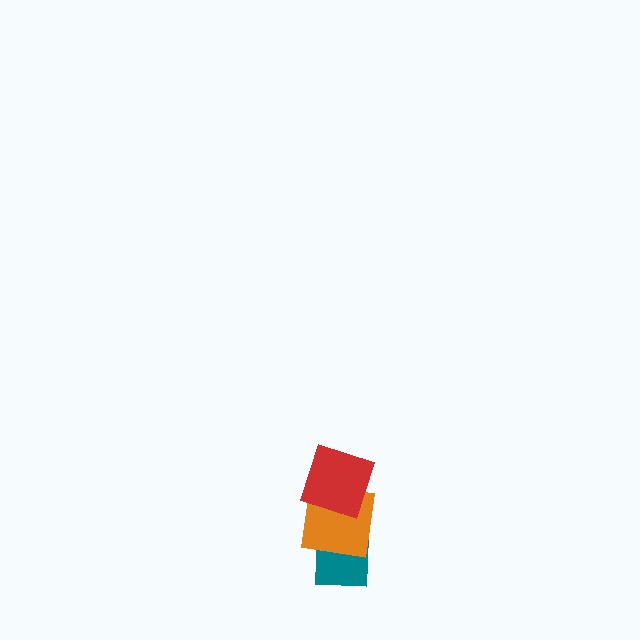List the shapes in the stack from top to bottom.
From top to bottom: the red square, the orange square, the teal square.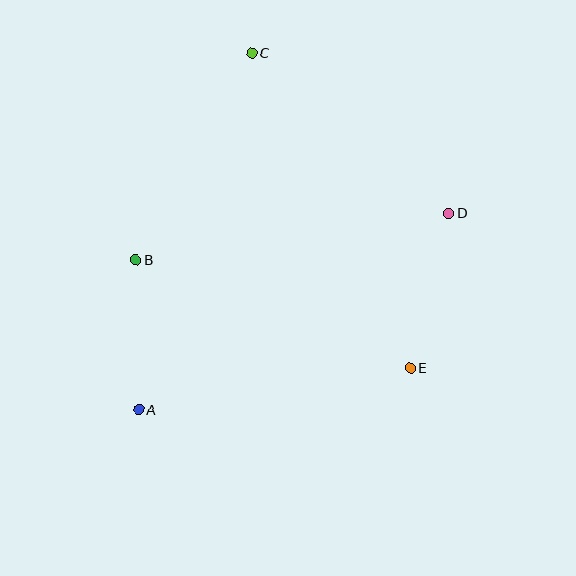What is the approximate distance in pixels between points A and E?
The distance between A and E is approximately 275 pixels.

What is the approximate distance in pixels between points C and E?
The distance between C and E is approximately 353 pixels.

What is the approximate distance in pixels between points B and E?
The distance between B and E is approximately 295 pixels.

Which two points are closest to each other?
Points A and B are closest to each other.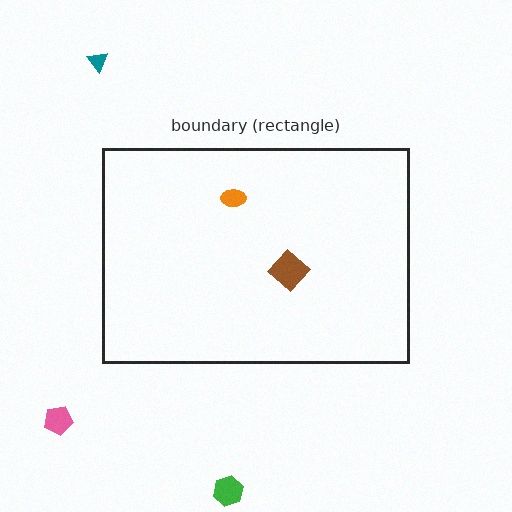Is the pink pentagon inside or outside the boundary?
Outside.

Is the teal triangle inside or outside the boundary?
Outside.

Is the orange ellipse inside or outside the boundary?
Inside.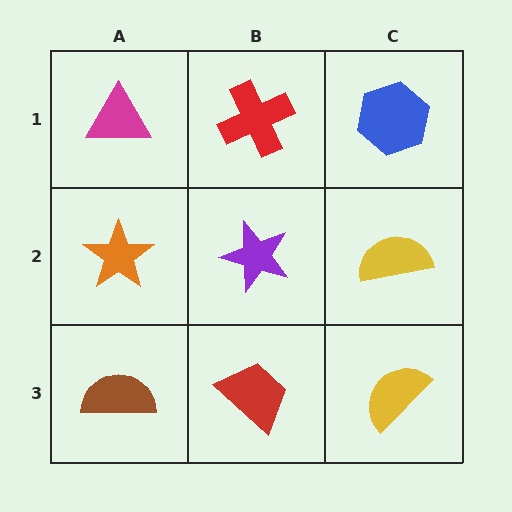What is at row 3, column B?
A red trapezoid.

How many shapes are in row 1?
3 shapes.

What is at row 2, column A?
An orange star.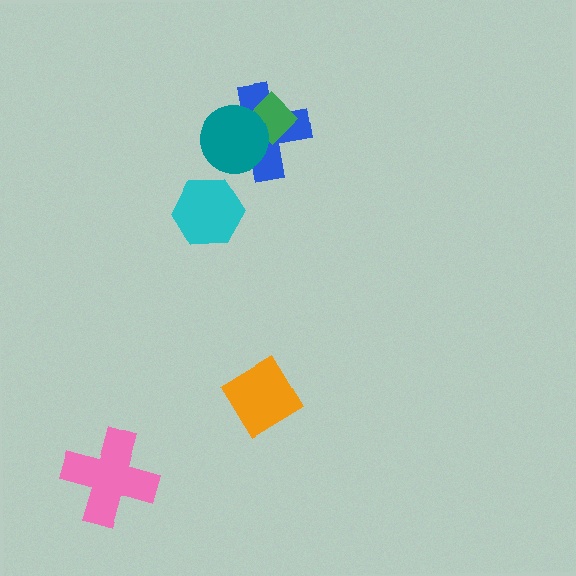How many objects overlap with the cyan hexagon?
0 objects overlap with the cyan hexagon.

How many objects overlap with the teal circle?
2 objects overlap with the teal circle.